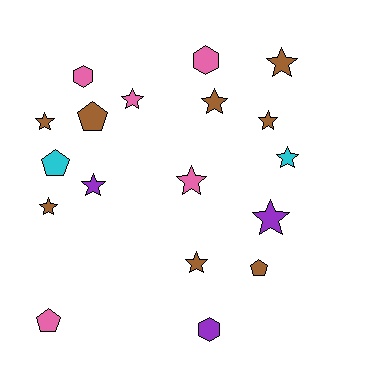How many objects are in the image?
There are 18 objects.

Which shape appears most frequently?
Star, with 11 objects.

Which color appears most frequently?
Brown, with 8 objects.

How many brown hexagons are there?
There are no brown hexagons.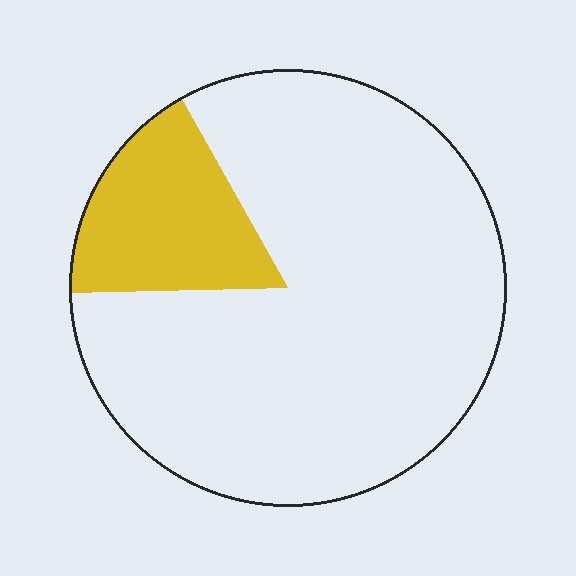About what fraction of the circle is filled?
About one sixth (1/6).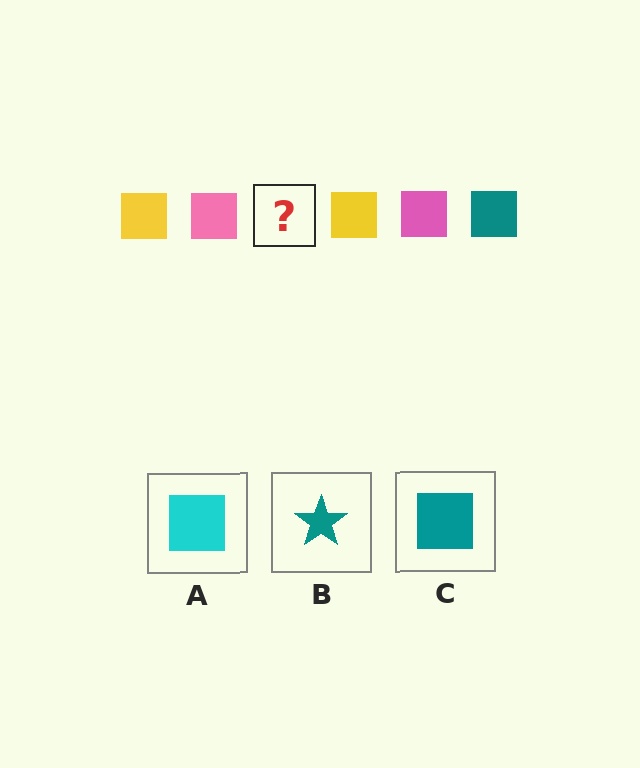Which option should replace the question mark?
Option C.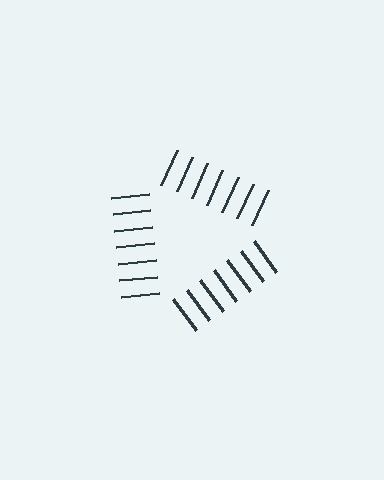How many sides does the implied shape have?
3 sides — the line-ends trace a triangle.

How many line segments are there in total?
21 — 7 along each of the 3 edges.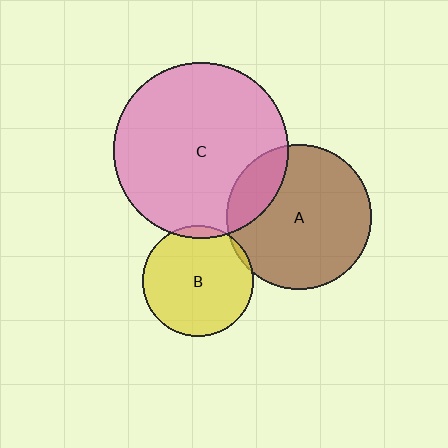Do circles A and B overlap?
Yes.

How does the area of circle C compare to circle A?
Approximately 1.5 times.